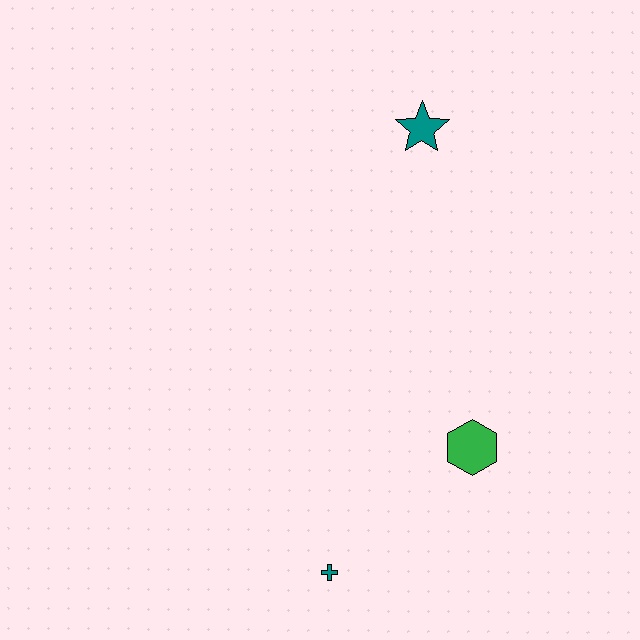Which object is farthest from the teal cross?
The teal star is farthest from the teal cross.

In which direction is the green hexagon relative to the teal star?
The green hexagon is below the teal star.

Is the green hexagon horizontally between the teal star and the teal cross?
No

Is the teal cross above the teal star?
No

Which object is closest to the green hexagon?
The teal cross is closest to the green hexagon.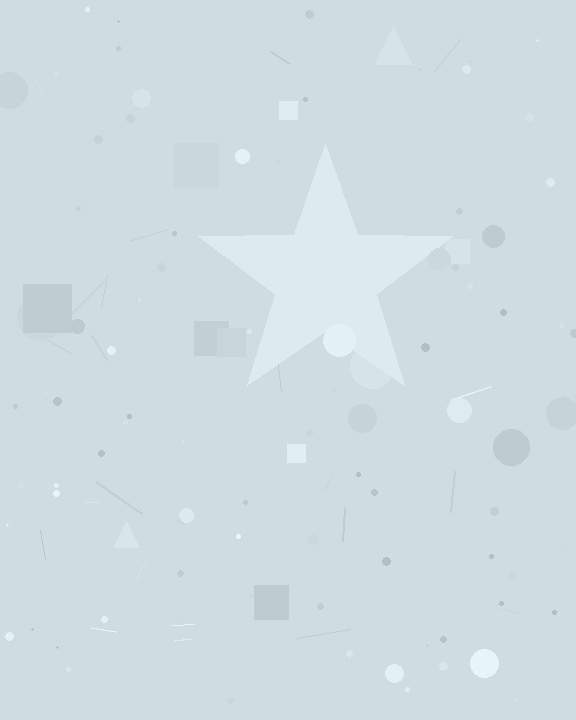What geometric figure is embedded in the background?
A star is embedded in the background.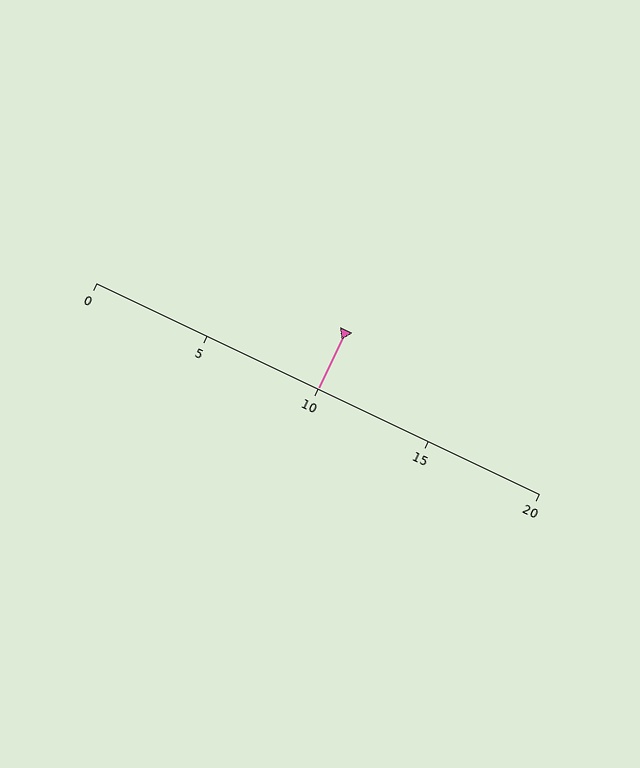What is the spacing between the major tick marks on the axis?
The major ticks are spaced 5 apart.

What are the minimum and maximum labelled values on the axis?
The axis runs from 0 to 20.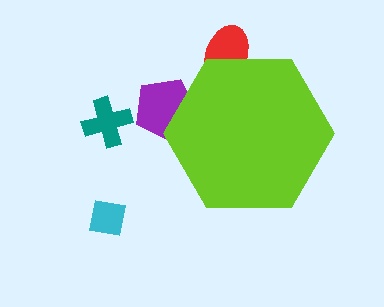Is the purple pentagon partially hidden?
Yes, the purple pentagon is partially hidden behind the lime hexagon.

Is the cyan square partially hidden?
No, the cyan square is fully visible.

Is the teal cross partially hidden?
No, the teal cross is fully visible.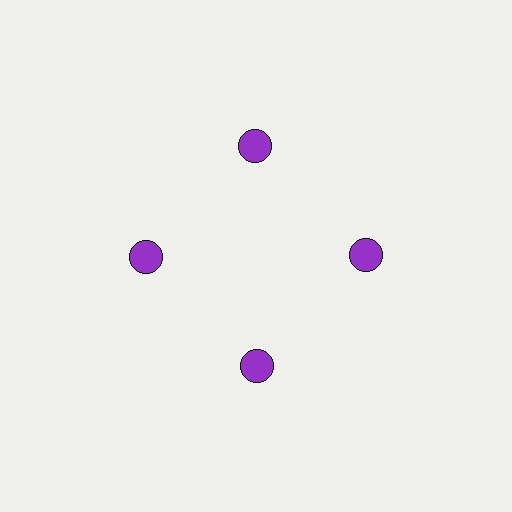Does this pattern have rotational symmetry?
Yes, this pattern has 4-fold rotational symmetry. It looks the same after rotating 90 degrees around the center.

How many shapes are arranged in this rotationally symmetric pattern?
There are 4 shapes, arranged in 4 groups of 1.